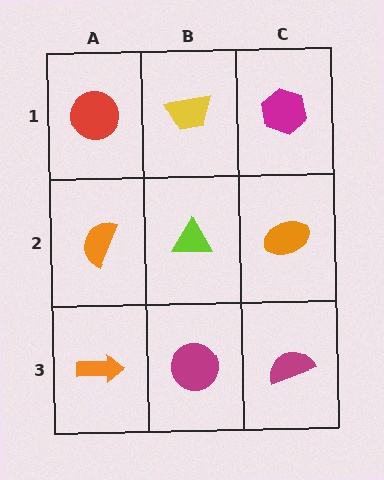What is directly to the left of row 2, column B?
An orange semicircle.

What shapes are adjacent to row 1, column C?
An orange ellipse (row 2, column C), a yellow trapezoid (row 1, column B).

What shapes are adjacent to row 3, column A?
An orange semicircle (row 2, column A), a magenta circle (row 3, column B).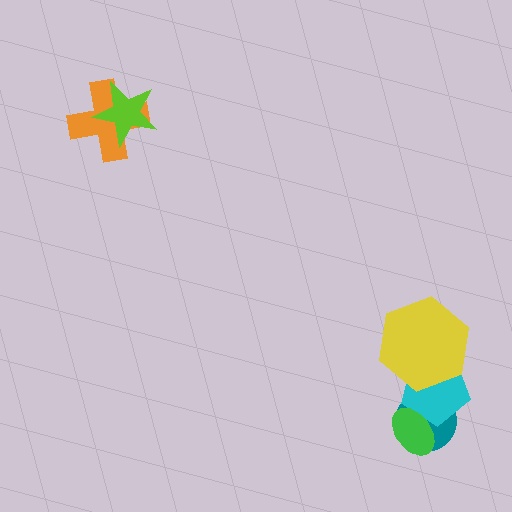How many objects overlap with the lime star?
1 object overlaps with the lime star.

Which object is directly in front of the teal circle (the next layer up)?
The cyan pentagon is directly in front of the teal circle.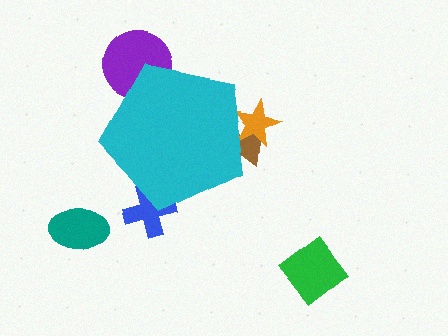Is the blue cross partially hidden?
Yes, the blue cross is partially hidden behind the cyan pentagon.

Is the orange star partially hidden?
Yes, the orange star is partially hidden behind the cyan pentagon.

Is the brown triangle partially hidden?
Yes, the brown triangle is partially hidden behind the cyan pentagon.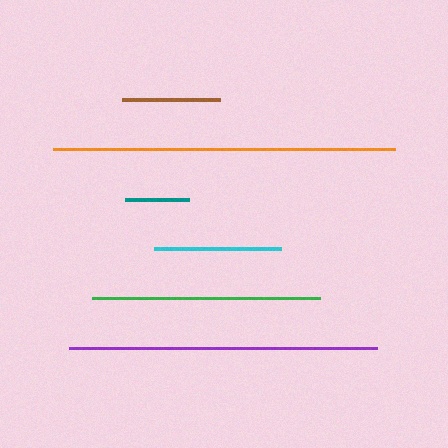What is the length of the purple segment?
The purple segment is approximately 308 pixels long.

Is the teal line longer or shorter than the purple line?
The purple line is longer than the teal line.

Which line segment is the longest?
The orange line is the longest at approximately 342 pixels.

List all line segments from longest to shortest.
From longest to shortest: orange, purple, green, cyan, brown, teal.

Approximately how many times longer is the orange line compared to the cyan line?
The orange line is approximately 2.7 times the length of the cyan line.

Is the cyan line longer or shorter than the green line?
The green line is longer than the cyan line.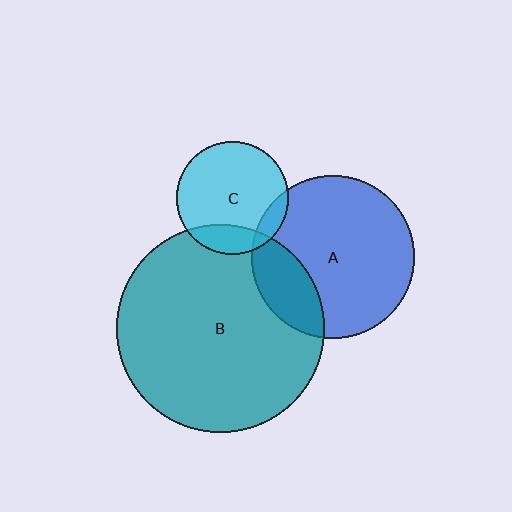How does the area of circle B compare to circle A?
Approximately 1.6 times.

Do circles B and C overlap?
Yes.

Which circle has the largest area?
Circle B (teal).